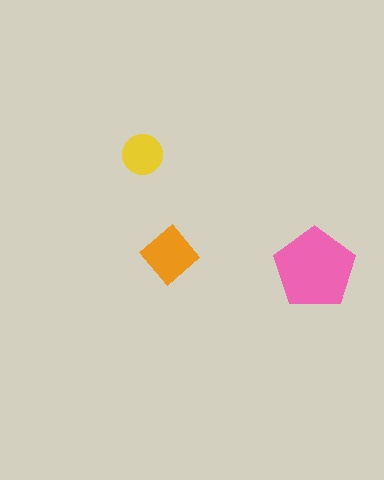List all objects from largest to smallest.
The pink pentagon, the orange diamond, the yellow circle.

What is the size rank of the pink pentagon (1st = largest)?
1st.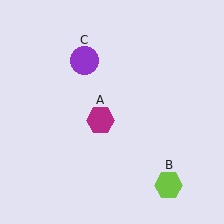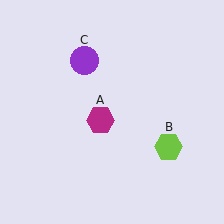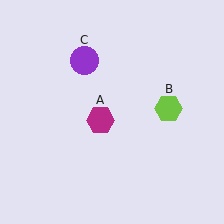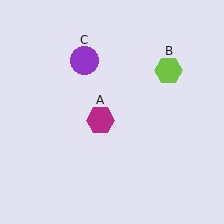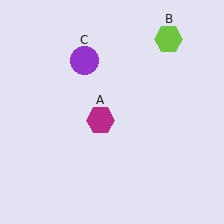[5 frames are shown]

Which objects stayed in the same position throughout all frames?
Magenta hexagon (object A) and purple circle (object C) remained stationary.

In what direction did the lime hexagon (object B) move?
The lime hexagon (object B) moved up.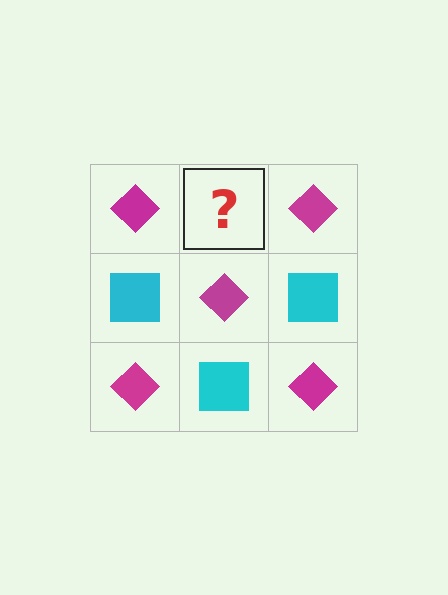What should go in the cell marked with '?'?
The missing cell should contain a cyan square.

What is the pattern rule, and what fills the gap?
The rule is that it alternates magenta diamond and cyan square in a checkerboard pattern. The gap should be filled with a cyan square.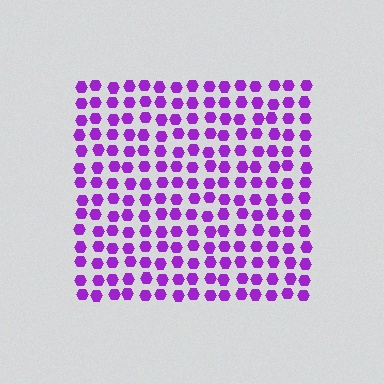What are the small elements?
The small elements are hexagons.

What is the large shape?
The large shape is a square.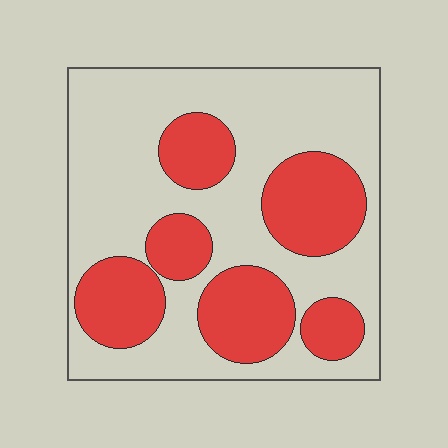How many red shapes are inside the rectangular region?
6.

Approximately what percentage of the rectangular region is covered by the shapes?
Approximately 35%.